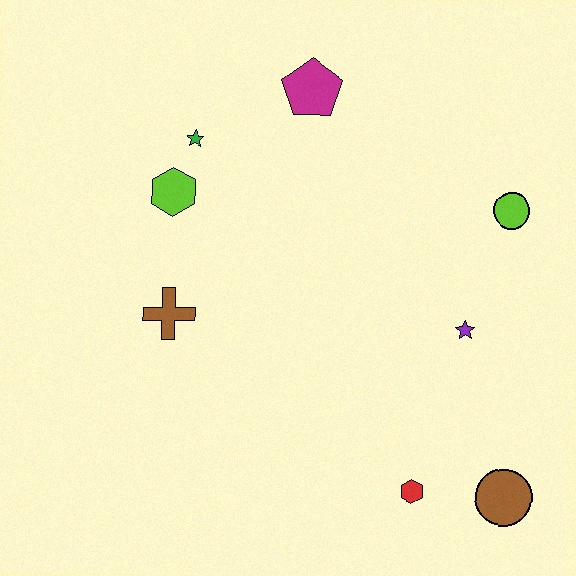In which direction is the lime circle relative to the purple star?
The lime circle is above the purple star.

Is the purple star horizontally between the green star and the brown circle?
Yes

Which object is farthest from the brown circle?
The green star is farthest from the brown circle.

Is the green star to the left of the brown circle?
Yes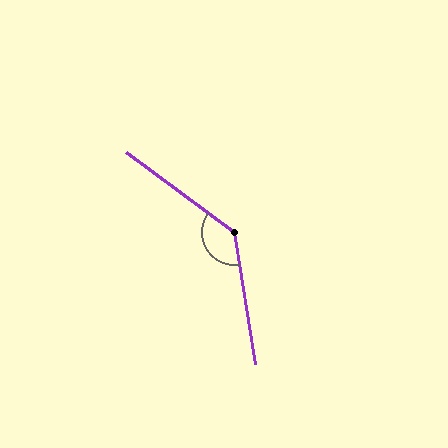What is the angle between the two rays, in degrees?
Approximately 136 degrees.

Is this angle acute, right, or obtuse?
It is obtuse.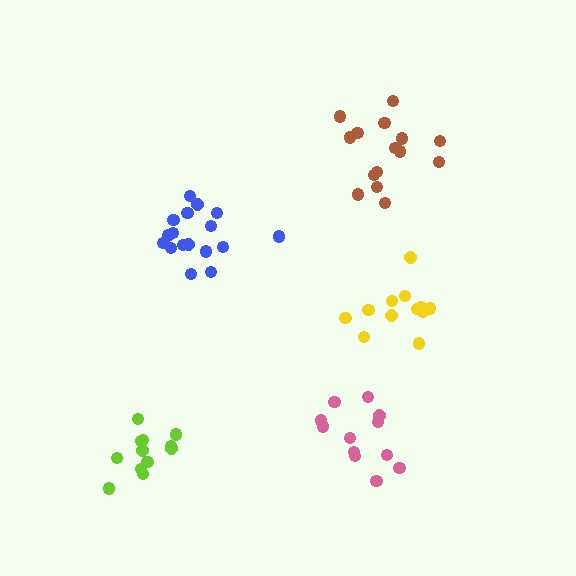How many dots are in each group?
Group 1: 12 dots, Group 2: 12 dots, Group 3: 12 dots, Group 4: 17 dots, Group 5: 16 dots (69 total).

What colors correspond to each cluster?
The clusters are colored: yellow, pink, lime, blue, brown.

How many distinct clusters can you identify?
There are 5 distinct clusters.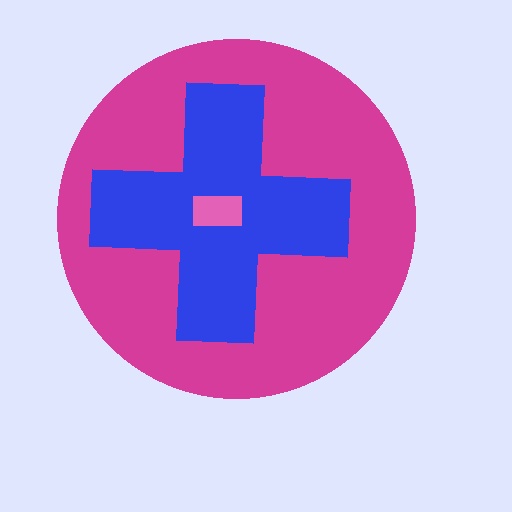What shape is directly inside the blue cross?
The pink rectangle.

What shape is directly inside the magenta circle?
The blue cross.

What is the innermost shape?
The pink rectangle.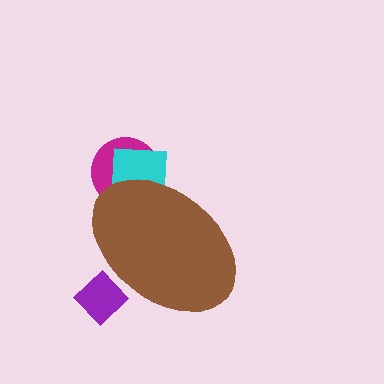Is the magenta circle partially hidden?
Yes, the magenta circle is partially hidden behind the brown ellipse.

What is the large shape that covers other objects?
A brown ellipse.